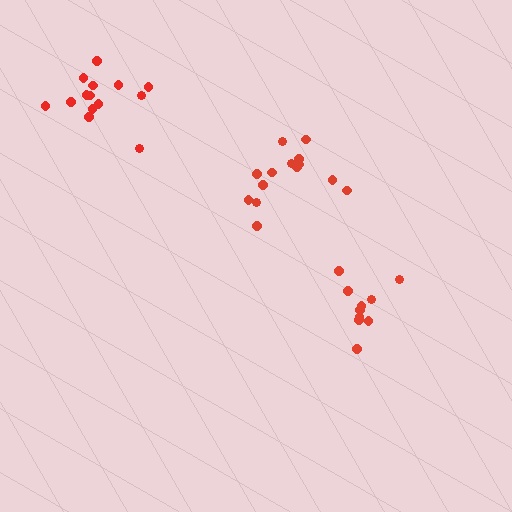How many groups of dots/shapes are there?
There are 3 groups.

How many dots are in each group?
Group 1: 10 dots, Group 2: 14 dots, Group 3: 15 dots (39 total).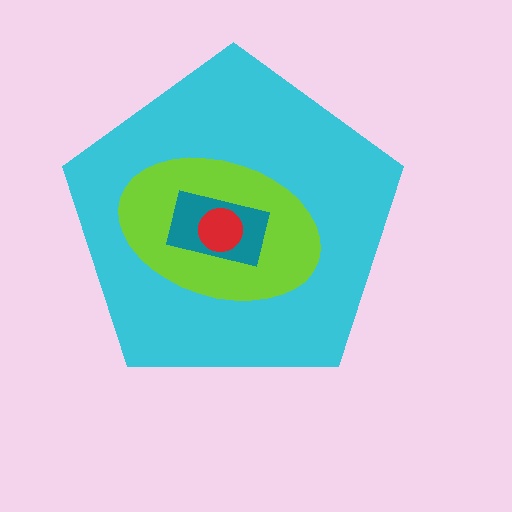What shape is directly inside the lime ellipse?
The teal rectangle.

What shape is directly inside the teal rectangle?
The red circle.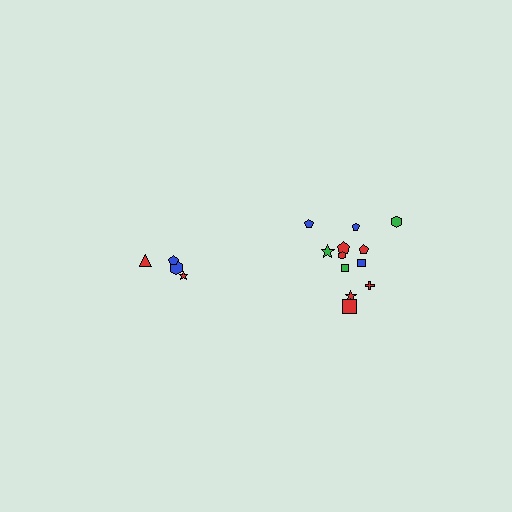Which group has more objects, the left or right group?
The right group.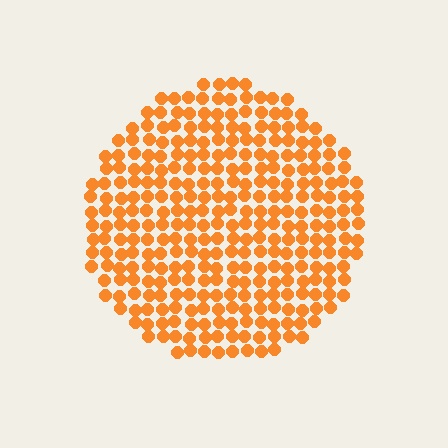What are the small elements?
The small elements are circles.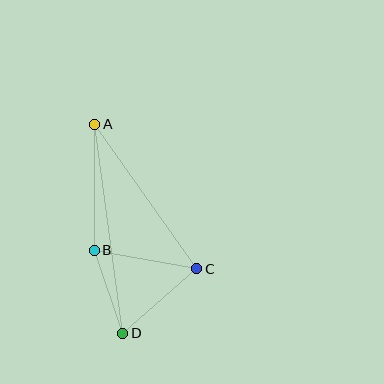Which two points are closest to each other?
Points B and D are closest to each other.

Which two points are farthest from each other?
Points A and D are farthest from each other.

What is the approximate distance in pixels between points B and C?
The distance between B and C is approximately 104 pixels.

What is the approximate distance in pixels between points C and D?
The distance between C and D is approximately 98 pixels.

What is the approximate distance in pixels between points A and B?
The distance between A and B is approximately 126 pixels.